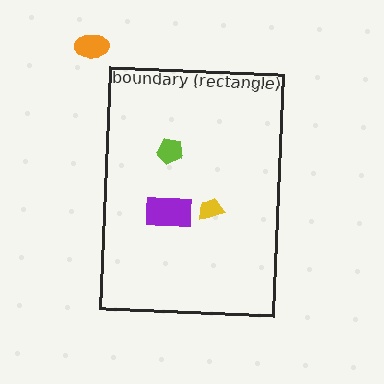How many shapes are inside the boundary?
3 inside, 1 outside.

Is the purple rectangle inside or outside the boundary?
Inside.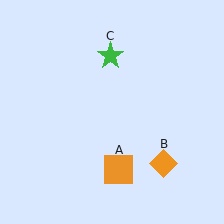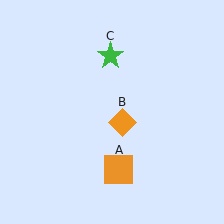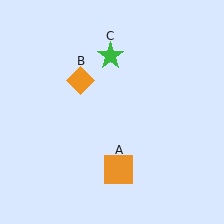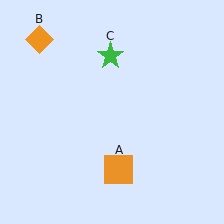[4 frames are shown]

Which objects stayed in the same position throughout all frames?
Orange square (object A) and green star (object C) remained stationary.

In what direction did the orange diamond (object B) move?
The orange diamond (object B) moved up and to the left.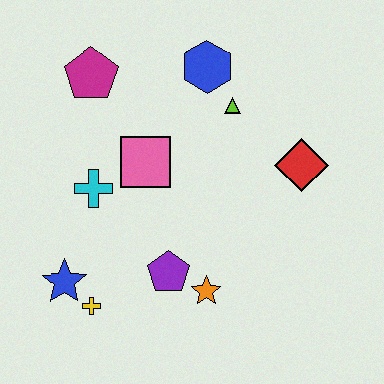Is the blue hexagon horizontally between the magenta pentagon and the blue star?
No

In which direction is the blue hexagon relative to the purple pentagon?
The blue hexagon is above the purple pentagon.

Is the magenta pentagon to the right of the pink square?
No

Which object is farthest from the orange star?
The magenta pentagon is farthest from the orange star.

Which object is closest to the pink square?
The cyan cross is closest to the pink square.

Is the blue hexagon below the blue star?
No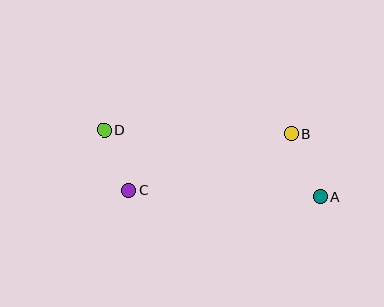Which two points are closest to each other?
Points C and D are closest to each other.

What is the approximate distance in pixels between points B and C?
The distance between B and C is approximately 172 pixels.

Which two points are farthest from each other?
Points A and D are farthest from each other.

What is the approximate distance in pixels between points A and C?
The distance between A and C is approximately 192 pixels.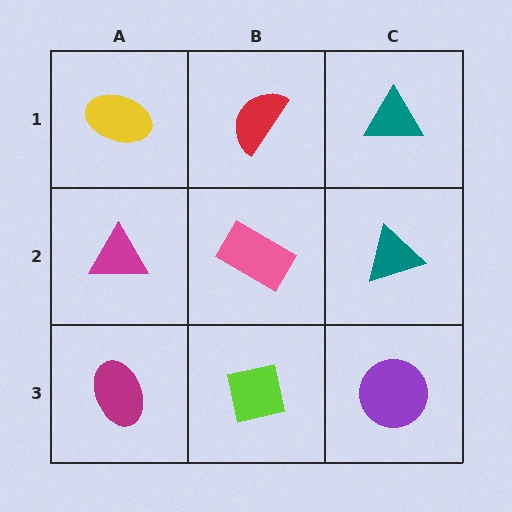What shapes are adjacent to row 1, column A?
A magenta triangle (row 2, column A), a red semicircle (row 1, column B).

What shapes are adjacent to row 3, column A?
A magenta triangle (row 2, column A), a lime square (row 3, column B).